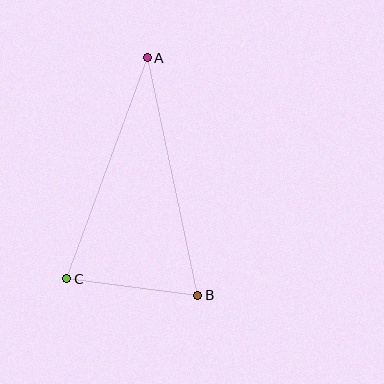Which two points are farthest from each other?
Points A and B are farthest from each other.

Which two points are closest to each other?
Points B and C are closest to each other.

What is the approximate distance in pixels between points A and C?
The distance between A and C is approximately 235 pixels.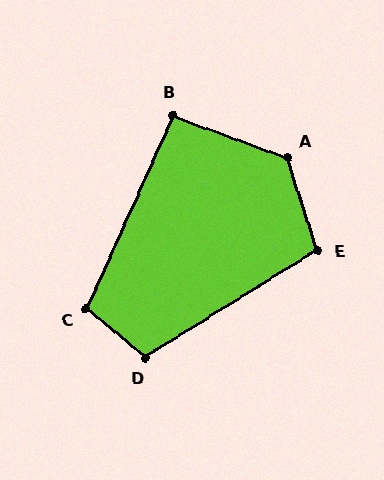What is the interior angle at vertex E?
Approximately 104 degrees (obtuse).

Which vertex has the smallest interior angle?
B, at approximately 94 degrees.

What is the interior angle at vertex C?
Approximately 105 degrees (obtuse).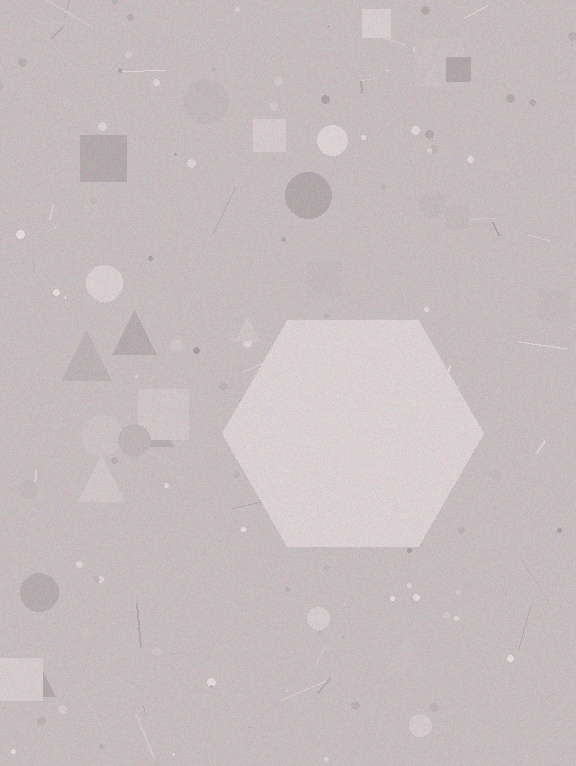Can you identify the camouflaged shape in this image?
The camouflaged shape is a hexagon.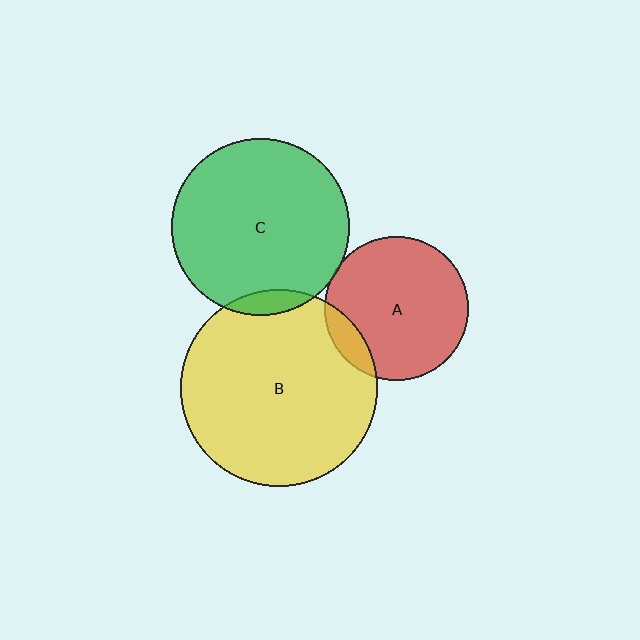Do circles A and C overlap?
Yes.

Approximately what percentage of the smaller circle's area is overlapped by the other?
Approximately 5%.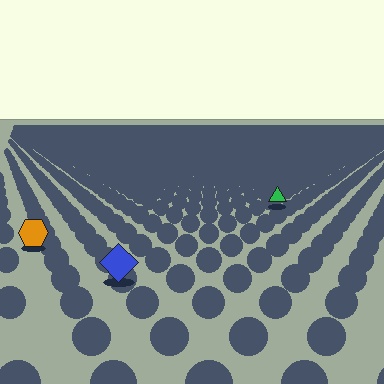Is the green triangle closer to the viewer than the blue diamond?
No. The blue diamond is closer — you can tell from the texture gradient: the ground texture is coarser near it.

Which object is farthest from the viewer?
The green triangle is farthest from the viewer. It appears smaller and the ground texture around it is denser.